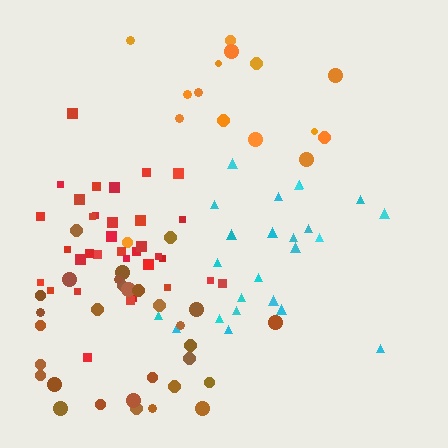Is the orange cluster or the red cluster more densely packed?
Red.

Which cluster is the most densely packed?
Red.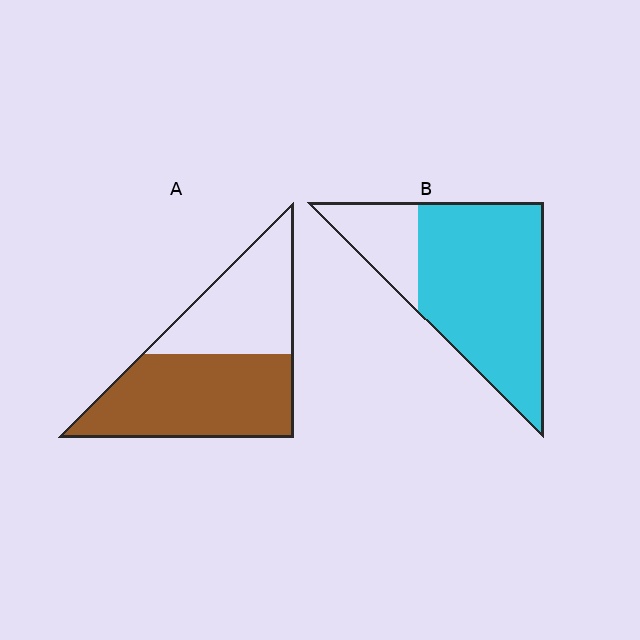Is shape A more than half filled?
Yes.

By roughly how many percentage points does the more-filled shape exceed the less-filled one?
By roughly 20 percentage points (B over A).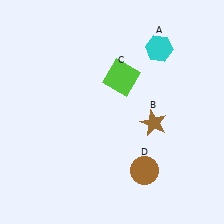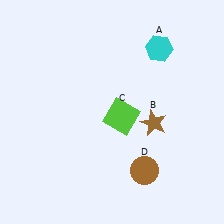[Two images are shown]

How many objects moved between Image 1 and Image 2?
1 object moved between the two images.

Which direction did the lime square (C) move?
The lime square (C) moved down.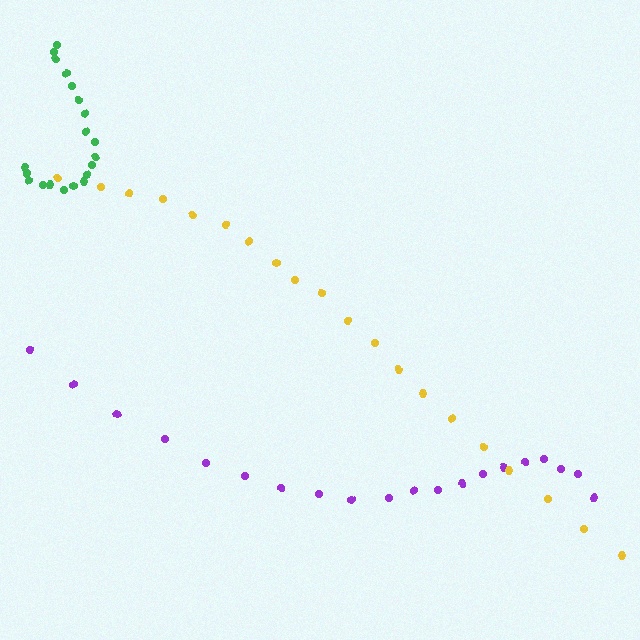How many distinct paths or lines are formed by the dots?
There are 3 distinct paths.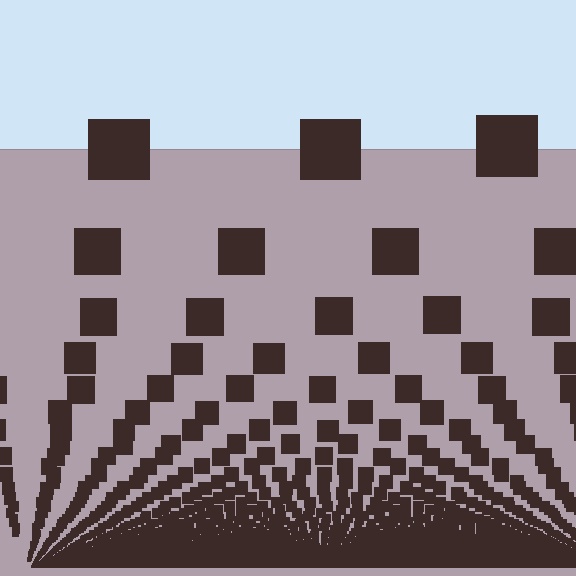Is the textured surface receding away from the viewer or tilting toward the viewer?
The surface appears to tilt toward the viewer. Texture elements get larger and sparser toward the top.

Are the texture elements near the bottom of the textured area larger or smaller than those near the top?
Smaller. The gradient is inverted — elements near the bottom are smaller and denser.